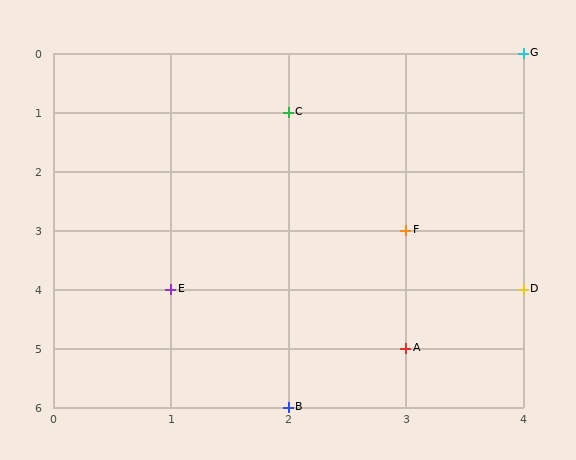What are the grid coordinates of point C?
Point C is at grid coordinates (2, 1).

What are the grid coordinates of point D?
Point D is at grid coordinates (4, 4).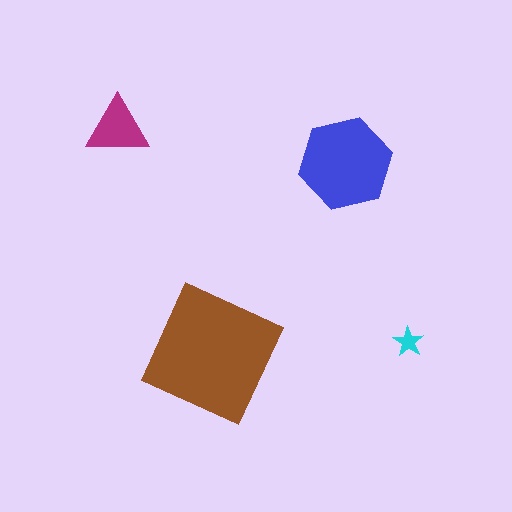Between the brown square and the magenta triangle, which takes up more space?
The brown square.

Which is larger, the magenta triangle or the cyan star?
The magenta triangle.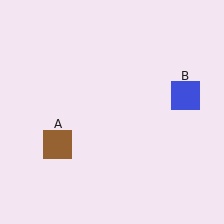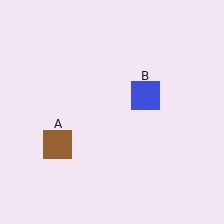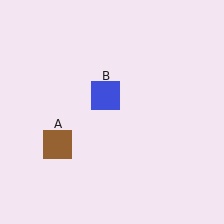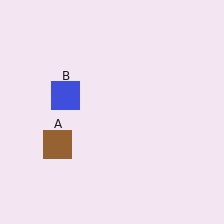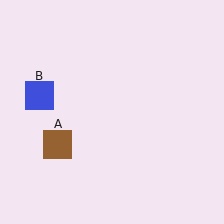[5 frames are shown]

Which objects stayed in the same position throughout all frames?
Brown square (object A) remained stationary.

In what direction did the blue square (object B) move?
The blue square (object B) moved left.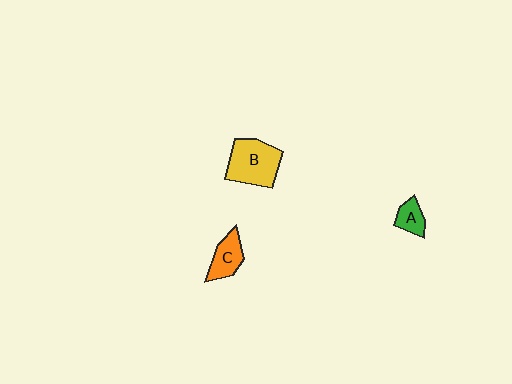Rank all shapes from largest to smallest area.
From largest to smallest: B (yellow), C (orange), A (green).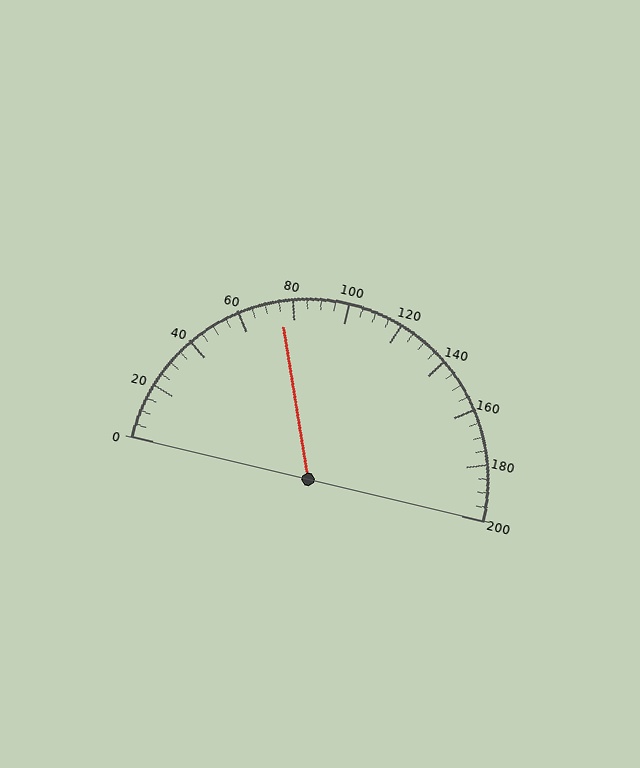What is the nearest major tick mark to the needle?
The nearest major tick mark is 80.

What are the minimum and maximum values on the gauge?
The gauge ranges from 0 to 200.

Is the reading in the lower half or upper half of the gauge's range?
The reading is in the lower half of the range (0 to 200).